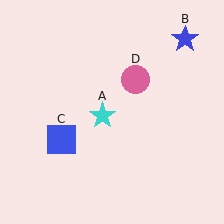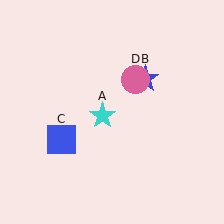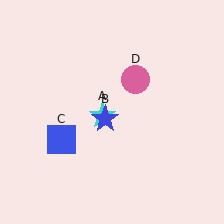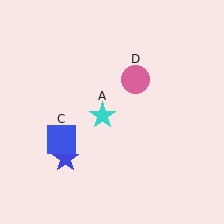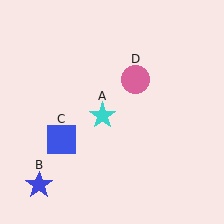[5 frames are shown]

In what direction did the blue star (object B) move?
The blue star (object B) moved down and to the left.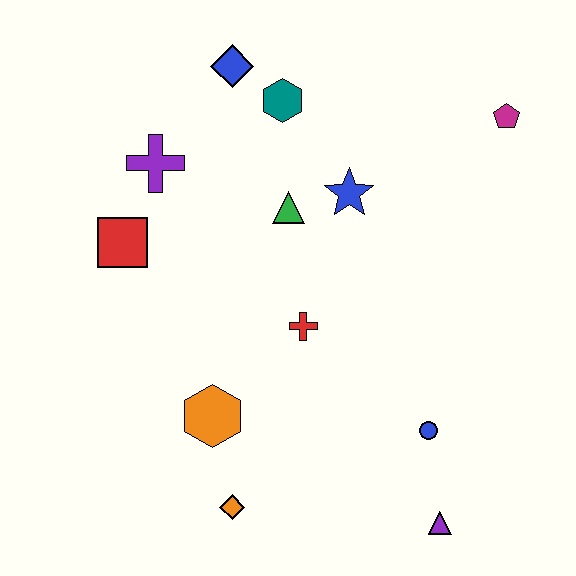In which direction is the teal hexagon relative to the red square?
The teal hexagon is to the right of the red square.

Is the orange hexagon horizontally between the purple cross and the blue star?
Yes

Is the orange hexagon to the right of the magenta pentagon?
No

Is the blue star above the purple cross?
No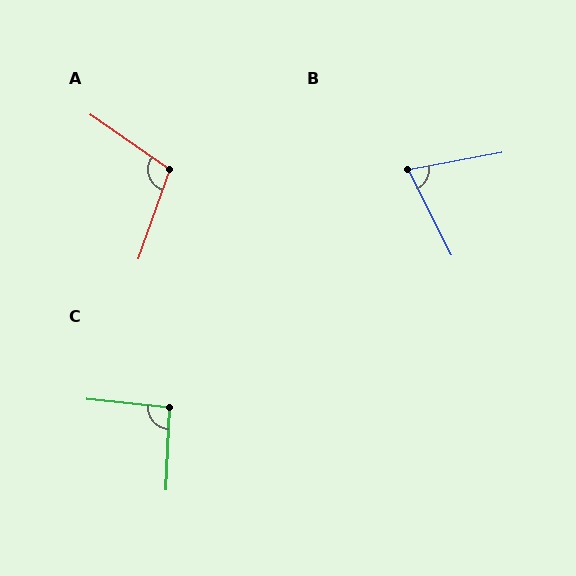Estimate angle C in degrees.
Approximately 93 degrees.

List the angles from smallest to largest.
B (74°), C (93°), A (106°).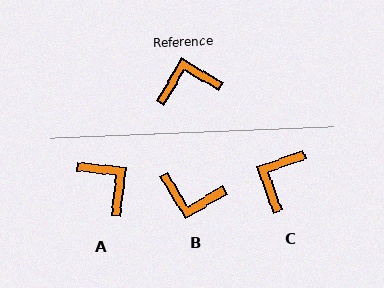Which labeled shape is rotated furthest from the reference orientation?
B, about 151 degrees away.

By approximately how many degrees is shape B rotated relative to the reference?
Approximately 151 degrees counter-clockwise.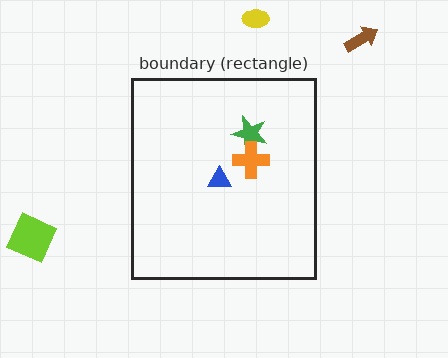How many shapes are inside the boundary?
3 inside, 3 outside.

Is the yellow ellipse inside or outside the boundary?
Outside.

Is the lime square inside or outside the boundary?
Outside.